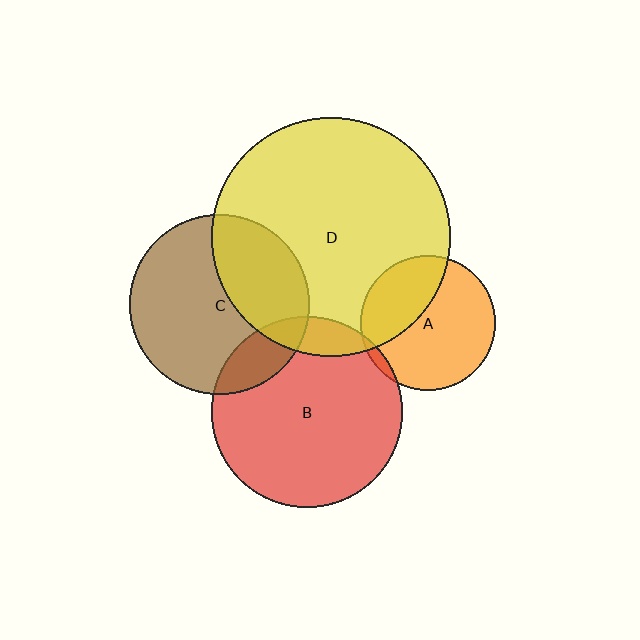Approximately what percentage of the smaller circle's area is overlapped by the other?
Approximately 35%.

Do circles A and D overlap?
Yes.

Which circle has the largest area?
Circle D (yellow).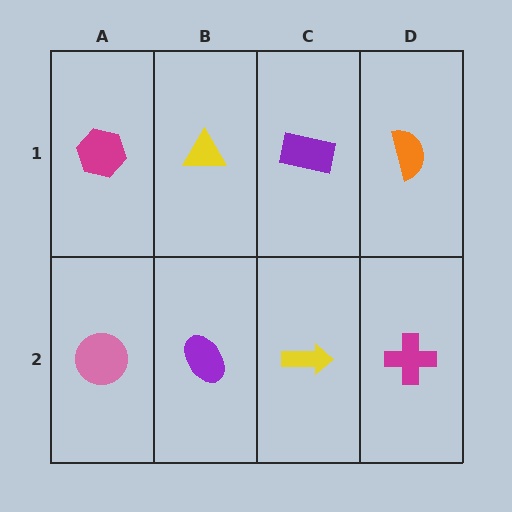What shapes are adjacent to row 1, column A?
A pink circle (row 2, column A), a yellow triangle (row 1, column B).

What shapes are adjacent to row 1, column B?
A purple ellipse (row 2, column B), a magenta hexagon (row 1, column A), a purple rectangle (row 1, column C).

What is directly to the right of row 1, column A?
A yellow triangle.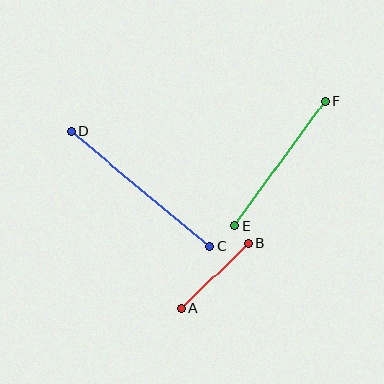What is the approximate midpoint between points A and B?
The midpoint is at approximately (215, 276) pixels.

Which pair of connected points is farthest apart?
Points C and D are farthest apart.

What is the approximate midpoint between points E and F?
The midpoint is at approximately (280, 163) pixels.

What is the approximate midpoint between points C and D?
The midpoint is at approximately (140, 189) pixels.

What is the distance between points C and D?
The distance is approximately 179 pixels.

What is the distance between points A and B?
The distance is approximately 92 pixels.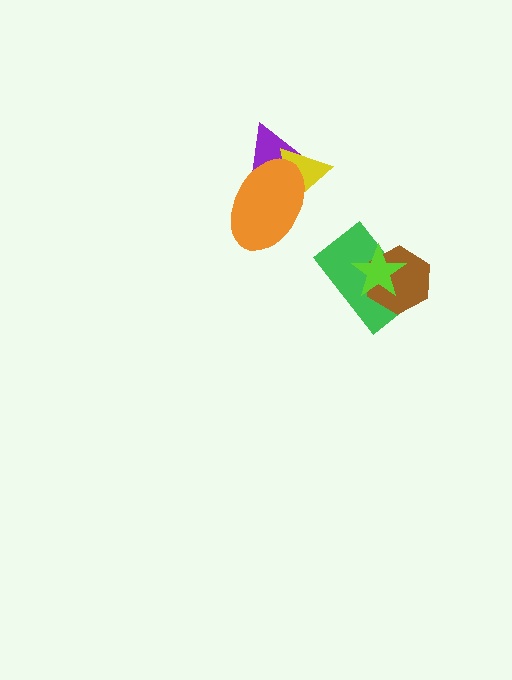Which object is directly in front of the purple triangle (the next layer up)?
The yellow triangle is directly in front of the purple triangle.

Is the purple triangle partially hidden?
Yes, it is partially covered by another shape.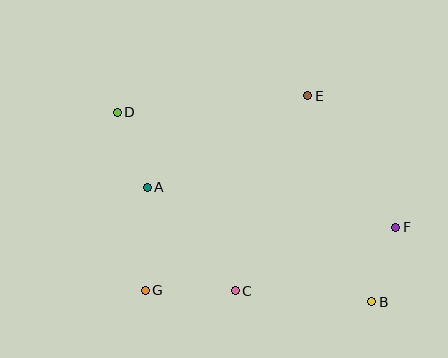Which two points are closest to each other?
Points B and F are closest to each other.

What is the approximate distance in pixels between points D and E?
The distance between D and E is approximately 191 pixels.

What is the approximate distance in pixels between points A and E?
The distance between A and E is approximately 185 pixels.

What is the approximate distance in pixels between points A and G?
The distance between A and G is approximately 103 pixels.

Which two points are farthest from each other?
Points B and D are farthest from each other.